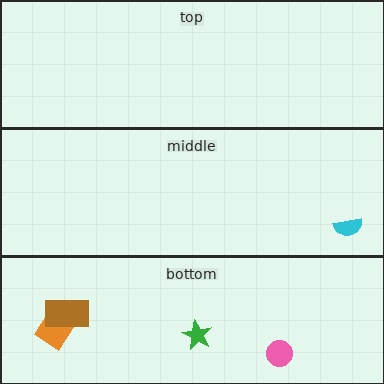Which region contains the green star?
The bottom region.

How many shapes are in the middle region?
1.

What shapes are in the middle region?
The cyan semicircle.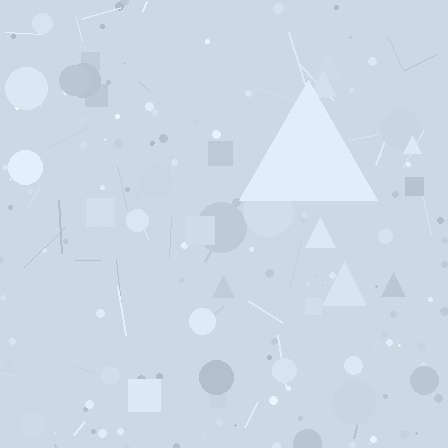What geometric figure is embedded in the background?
A triangle is embedded in the background.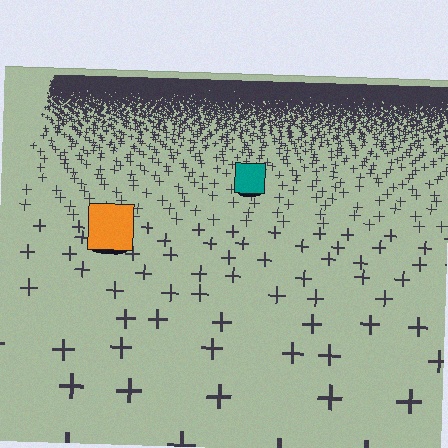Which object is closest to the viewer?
The orange square is closest. The texture marks near it are larger and more spread out.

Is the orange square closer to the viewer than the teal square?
Yes. The orange square is closer — you can tell from the texture gradient: the ground texture is coarser near it.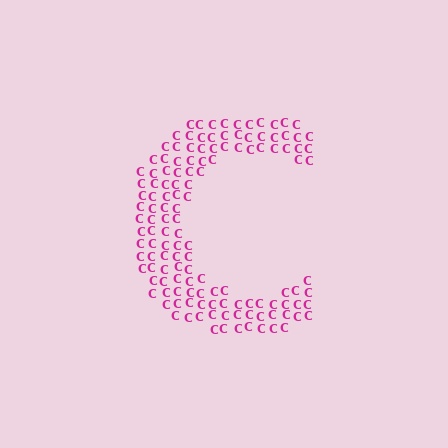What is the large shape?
The large shape is the letter C.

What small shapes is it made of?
It is made of small letter C's.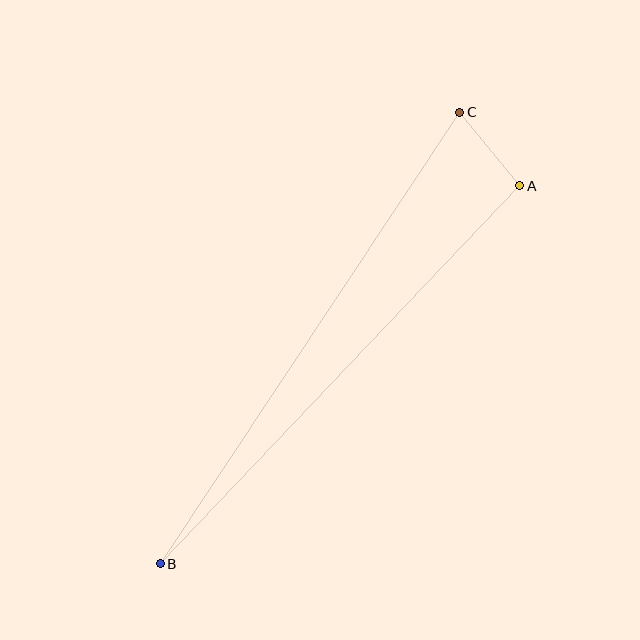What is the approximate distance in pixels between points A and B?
The distance between A and B is approximately 521 pixels.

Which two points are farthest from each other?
Points B and C are farthest from each other.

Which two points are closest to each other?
Points A and C are closest to each other.